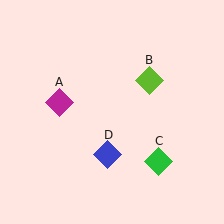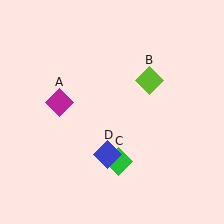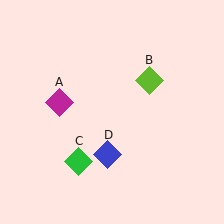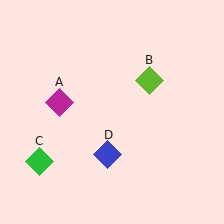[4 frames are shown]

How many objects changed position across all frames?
1 object changed position: green diamond (object C).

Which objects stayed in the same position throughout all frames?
Magenta diamond (object A) and lime diamond (object B) and blue diamond (object D) remained stationary.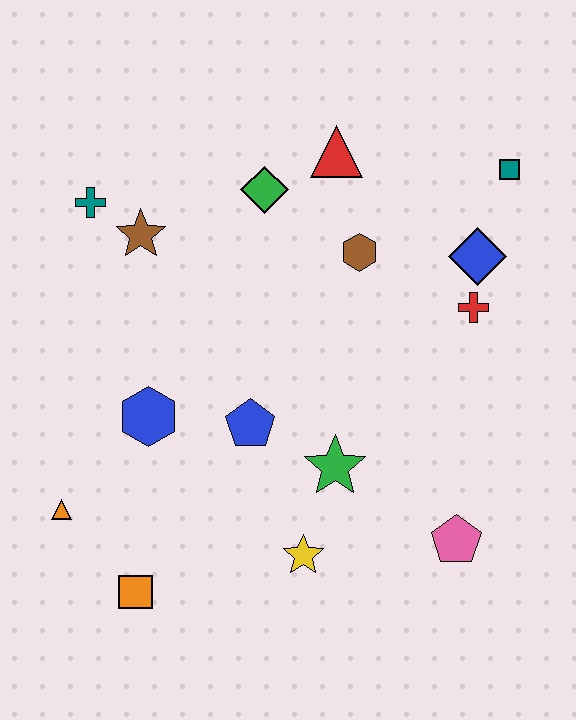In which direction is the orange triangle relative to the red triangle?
The orange triangle is below the red triangle.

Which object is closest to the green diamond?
The red triangle is closest to the green diamond.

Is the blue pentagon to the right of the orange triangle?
Yes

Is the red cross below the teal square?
Yes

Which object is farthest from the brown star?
The pink pentagon is farthest from the brown star.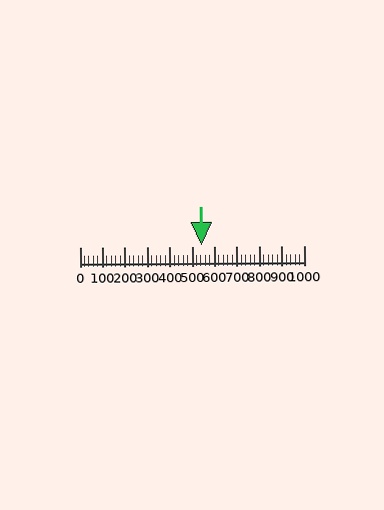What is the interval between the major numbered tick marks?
The major tick marks are spaced 100 units apart.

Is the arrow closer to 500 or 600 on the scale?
The arrow is closer to 500.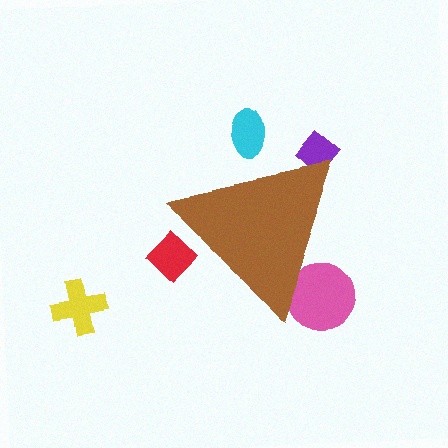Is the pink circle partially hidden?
Yes, the pink circle is partially hidden behind the brown triangle.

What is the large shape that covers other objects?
A brown triangle.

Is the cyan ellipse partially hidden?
Yes, the cyan ellipse is partially hidden behind the brown triangle.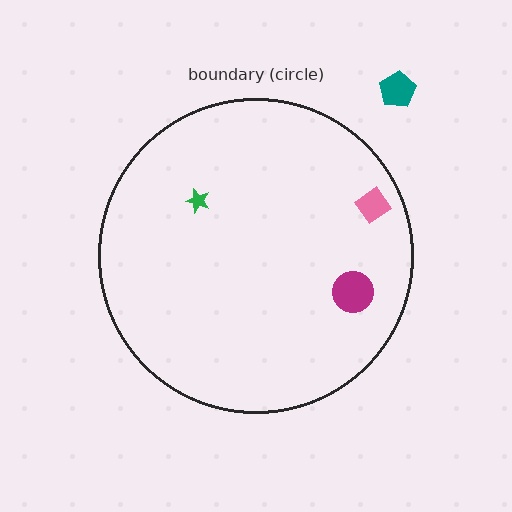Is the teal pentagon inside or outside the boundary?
Outside.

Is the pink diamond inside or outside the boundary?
Inside.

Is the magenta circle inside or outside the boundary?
Inside.